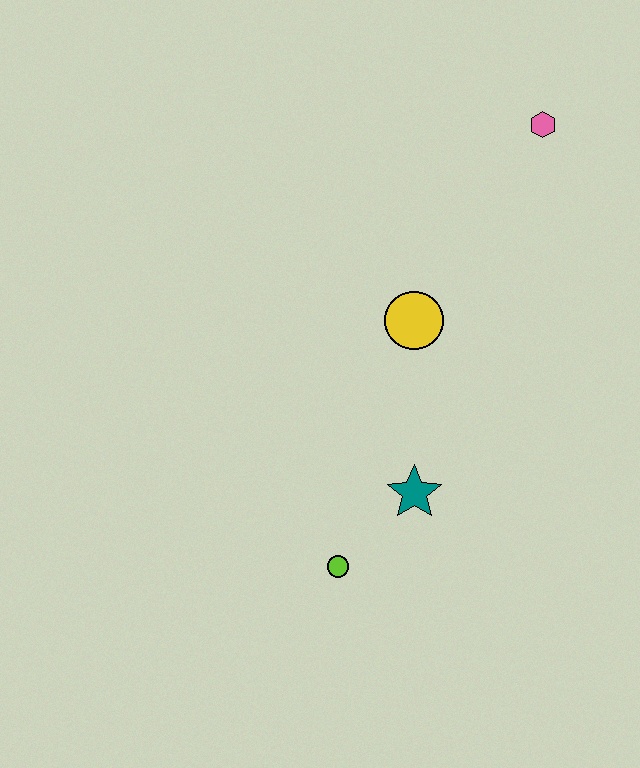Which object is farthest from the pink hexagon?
The lime circle is farthest from the pink hexagon.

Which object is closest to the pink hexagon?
The yellow circle is closest to the pink hexagon.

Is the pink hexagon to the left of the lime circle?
No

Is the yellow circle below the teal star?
No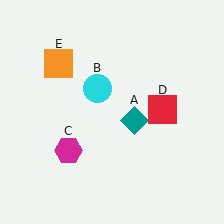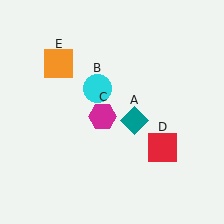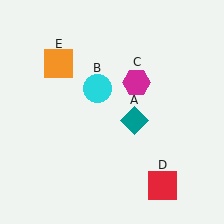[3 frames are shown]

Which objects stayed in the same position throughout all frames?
Teal diamond (object A) and cyan circle (object B) and orange square (object E) remained stationary.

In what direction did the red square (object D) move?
The red square (object D) moved down.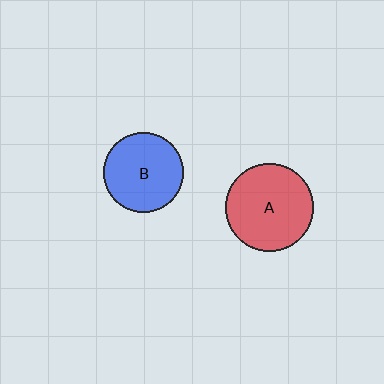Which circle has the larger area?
Circle A (red).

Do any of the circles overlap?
No, none of the circles overlap.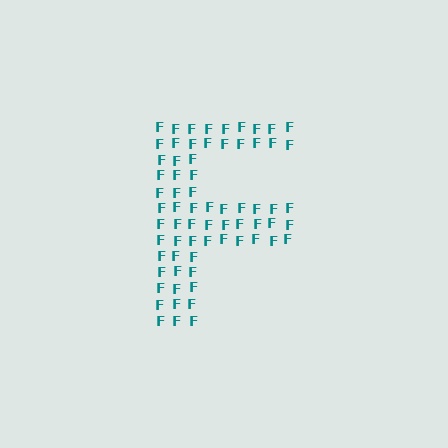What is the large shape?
The large shape is the letter F.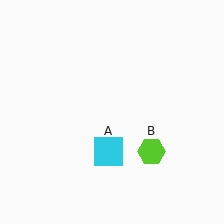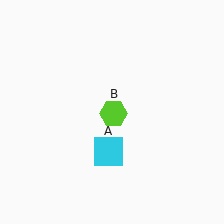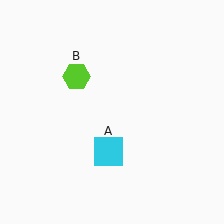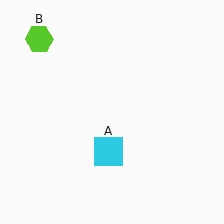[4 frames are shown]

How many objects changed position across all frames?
1 object changed position: lime hexagon (object B).